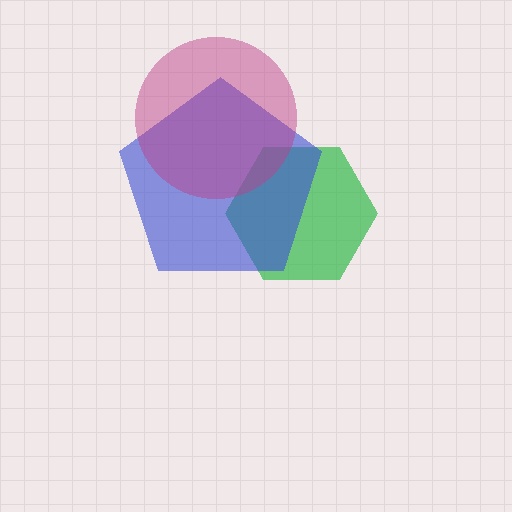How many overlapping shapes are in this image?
There are 3 overlapping shapes in the image.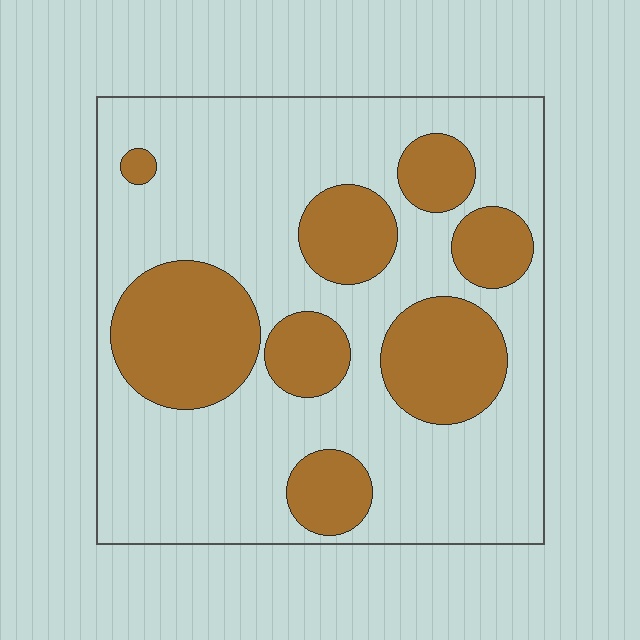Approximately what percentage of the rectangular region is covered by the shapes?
Approximately 30%.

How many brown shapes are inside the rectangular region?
8.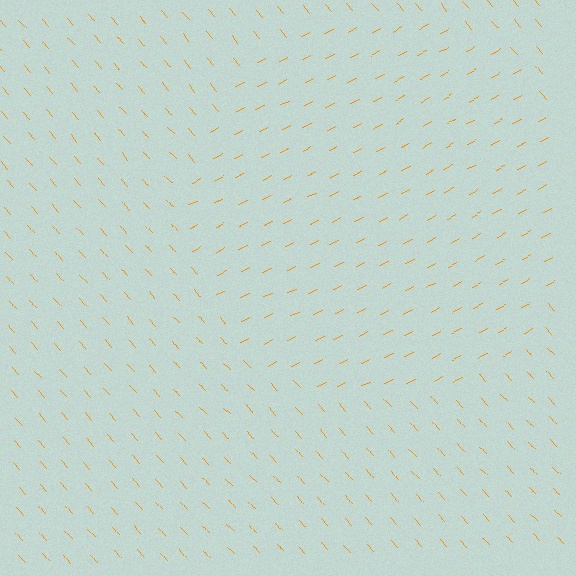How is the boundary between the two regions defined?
The boundary is defined purely by a change in line orientation (approximately 75 degrees difference). All lines are the same color and thickness.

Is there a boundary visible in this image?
Yes, there is a texture boundary formed by a change in line orientation.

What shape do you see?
I see a circle.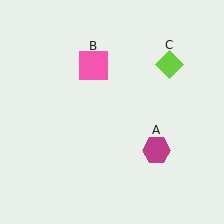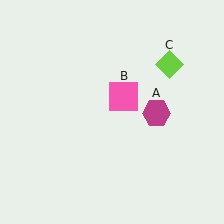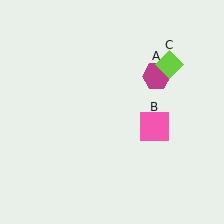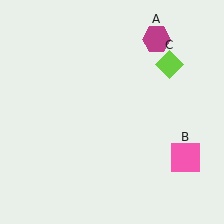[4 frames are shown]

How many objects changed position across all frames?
2 objects changed position: magenta hexagon (object A), pink square (object B).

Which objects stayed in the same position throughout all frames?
Lime diamond (object C) remained stationary.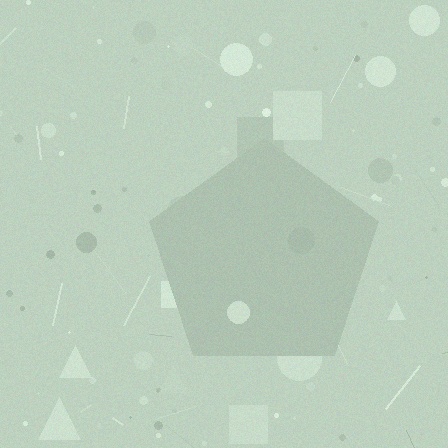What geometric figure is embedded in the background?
A pentagon is embedded in the background.